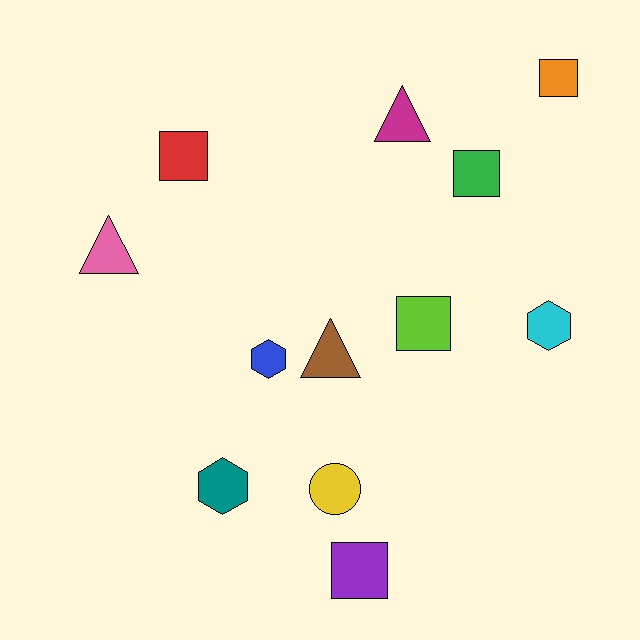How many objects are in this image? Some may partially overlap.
There are 12 objects.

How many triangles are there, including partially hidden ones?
There are 3 triangles.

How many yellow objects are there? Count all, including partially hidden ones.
There is 1 yellow object.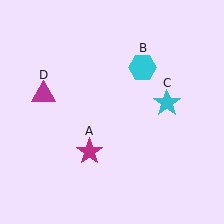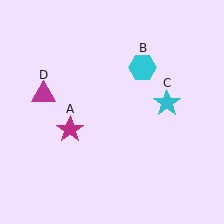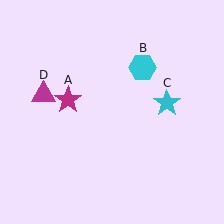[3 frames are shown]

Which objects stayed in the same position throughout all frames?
Cyan hexagon (object B) and cyan star (object C) and magenta triangle (object D) remained stationary.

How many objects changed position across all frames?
1 object changed position: magenta star (object A).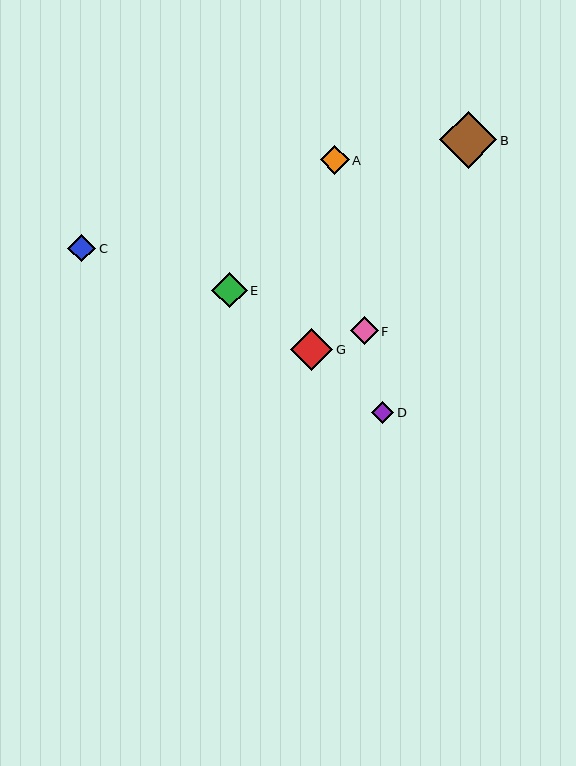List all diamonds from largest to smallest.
From largest to smallest: B, G, E, A, F, C, D.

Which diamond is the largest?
Diamond B is the largest with a size of approximately 57 pixels.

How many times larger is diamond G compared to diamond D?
Diamond G is approximately 1.9 times the size of diamond D.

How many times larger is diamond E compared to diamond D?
Diamond E is approximately 1.6 times the size of diamond D.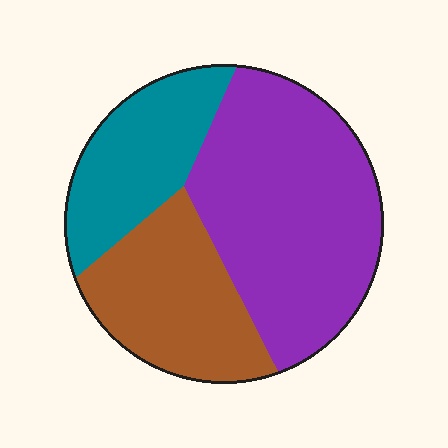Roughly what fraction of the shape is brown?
Brown takes up between a sixth and a third of the shape.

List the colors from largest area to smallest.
From largest to smallest: purple, brown, teal.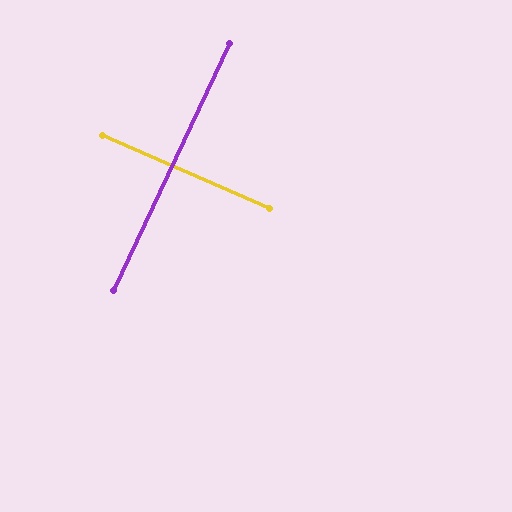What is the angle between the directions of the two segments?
Approximately 89 degrees.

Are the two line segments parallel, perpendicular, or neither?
Perpendicular — they meet at approximately 89°.